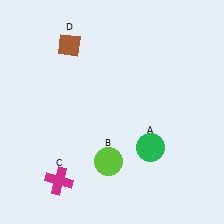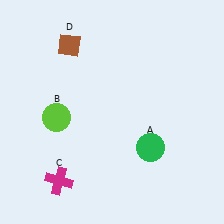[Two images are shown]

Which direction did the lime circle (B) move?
The lime circle (B) moved left.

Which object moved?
The lime circle (B) moved left.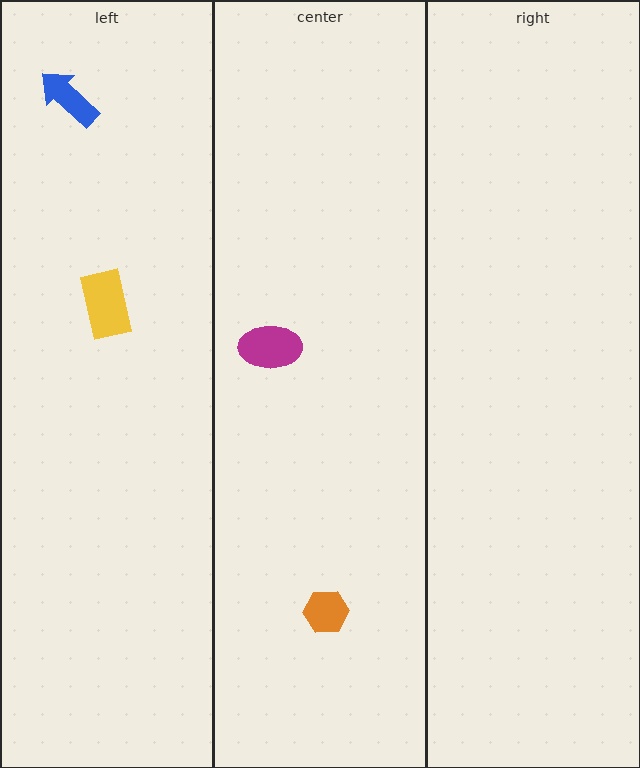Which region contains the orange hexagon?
The center region.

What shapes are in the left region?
The yellow rectangle, the blue arrow.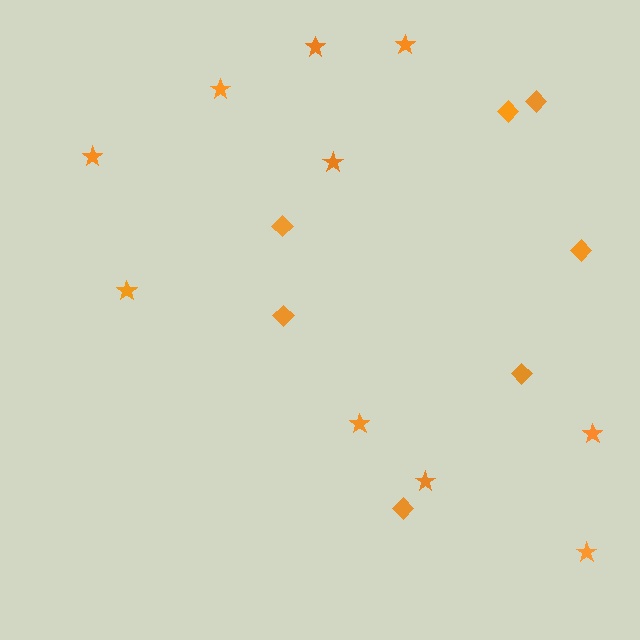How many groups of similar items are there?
There are 2 groups: one group of stars (10) and one group of diamonds (7).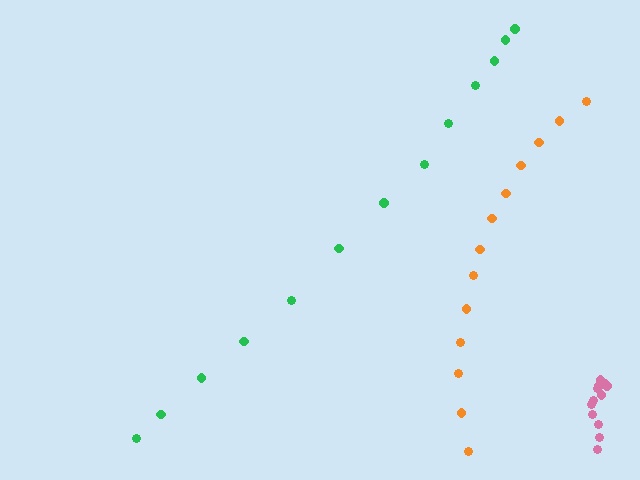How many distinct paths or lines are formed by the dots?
There are 3 distinct paths.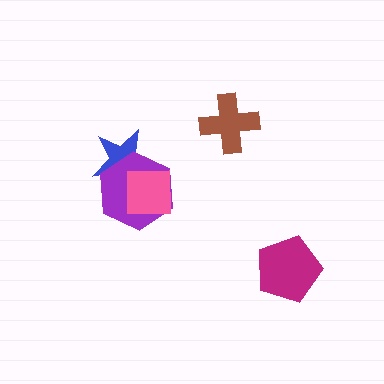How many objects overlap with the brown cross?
0 objects overlap with the brown cross.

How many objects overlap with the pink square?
2 objects overlap with the pink square.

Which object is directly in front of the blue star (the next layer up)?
The purple hexagon is directly in front of the blue star.